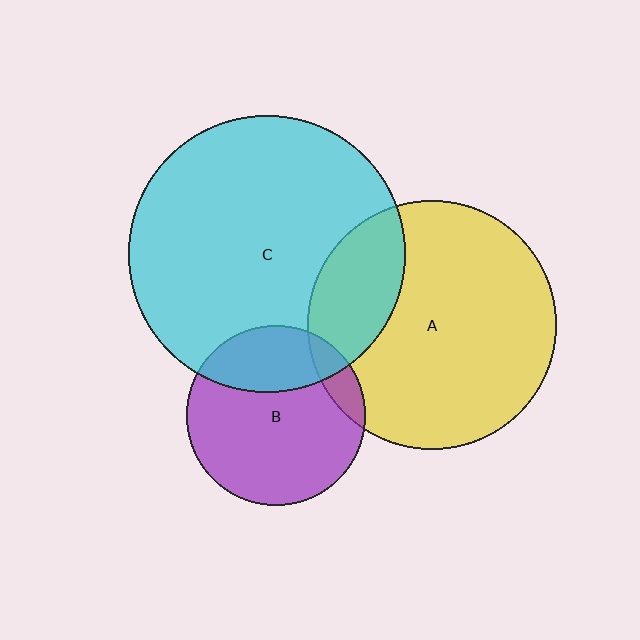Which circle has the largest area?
Circle C (cyan).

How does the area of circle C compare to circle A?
Approximately 1.2 times.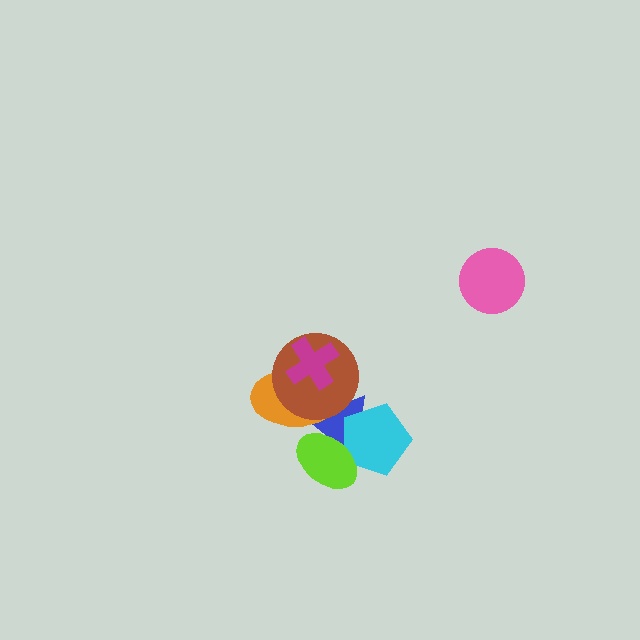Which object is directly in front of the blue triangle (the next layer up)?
The cyan pentagon is directly in front of the blue triangle.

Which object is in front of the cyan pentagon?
The lime ellipse is in front of the cyan pentagon.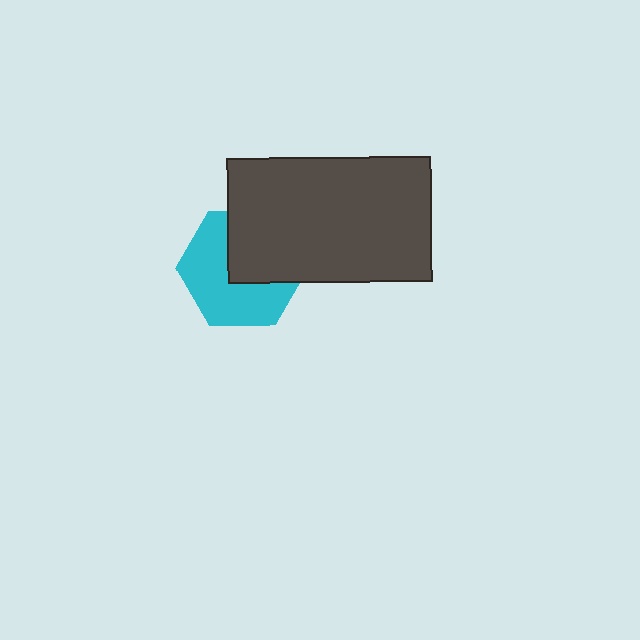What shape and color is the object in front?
The object in front is a dark gray rectangle.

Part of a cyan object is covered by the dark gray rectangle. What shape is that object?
It is a hexagon.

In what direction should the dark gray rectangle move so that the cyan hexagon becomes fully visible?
The dark gray rectangle should move toward the upper-right. That is the shortest direction to clear the overlap and leave the cyan hexagon fully visible.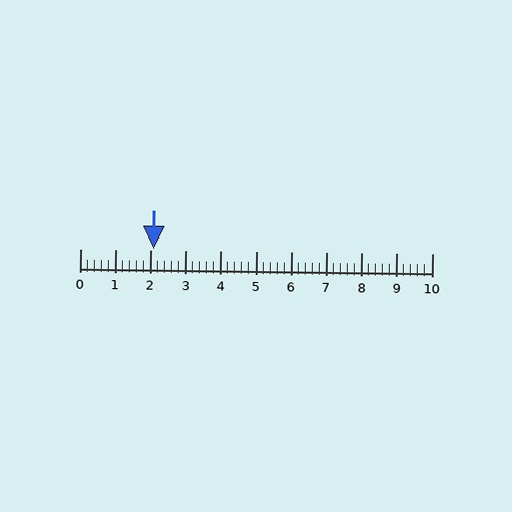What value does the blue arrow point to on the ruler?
The blue arrow points to approximately 2.1.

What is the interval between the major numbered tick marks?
The major tick marks are spaced 1 units apart.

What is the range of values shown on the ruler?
The ruler shows values from 0 to 10.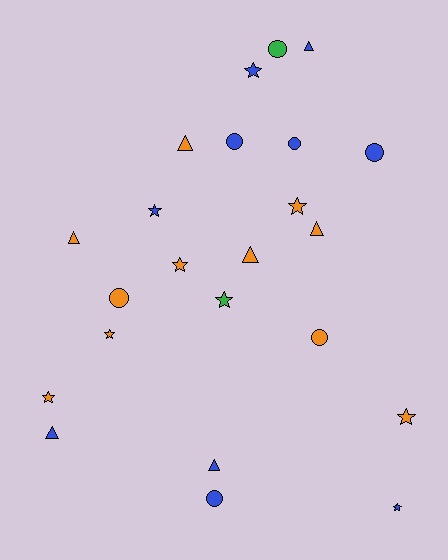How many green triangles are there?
There are no green triangles.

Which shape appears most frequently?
Star, with 9 objects.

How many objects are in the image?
There are 23 objects.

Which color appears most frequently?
Orange, with 11 objects.